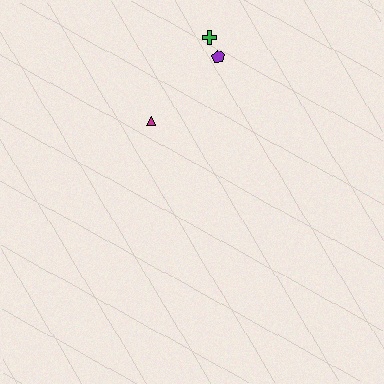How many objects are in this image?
There are 3 objects.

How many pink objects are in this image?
There are no pink objects.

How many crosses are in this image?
There is 1 cross.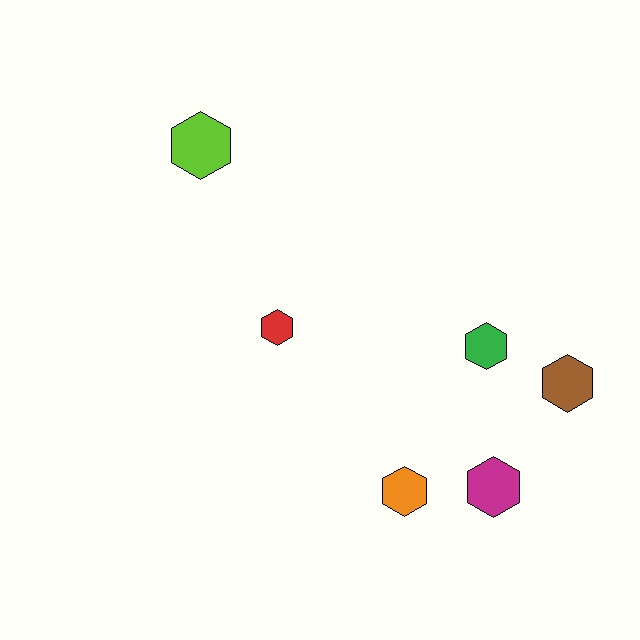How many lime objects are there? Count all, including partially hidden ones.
There is 1 lime object.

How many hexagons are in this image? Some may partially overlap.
There are 6 hexagons.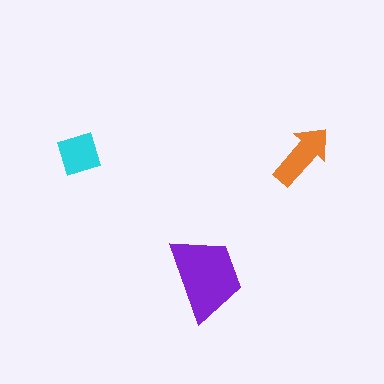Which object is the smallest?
The cyan square.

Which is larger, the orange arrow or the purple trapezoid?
The purple trapezoid.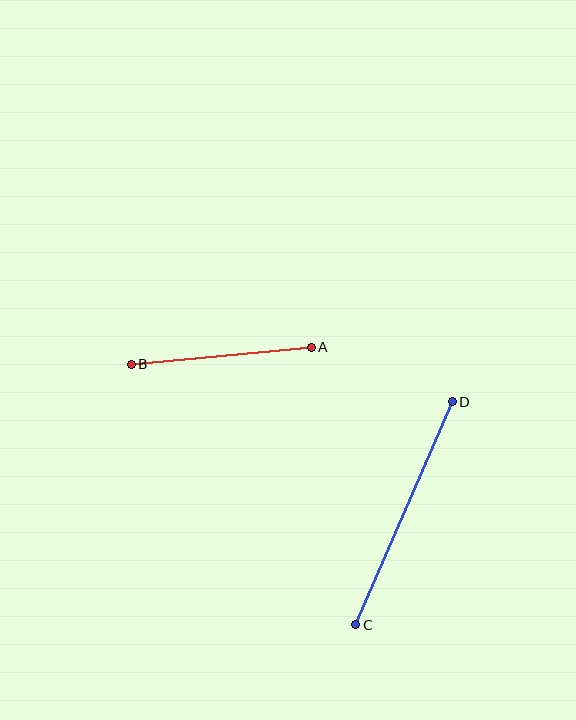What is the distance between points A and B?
The distance is approximately 181 pixels.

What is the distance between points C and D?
The distance is approximately 243 pixels.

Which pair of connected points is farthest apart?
Points C and D are farthest apart.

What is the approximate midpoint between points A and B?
The midpoint is at approximately (221, 356) pixels.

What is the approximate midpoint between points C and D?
The midpoint is at approximately (404, 513) pixels.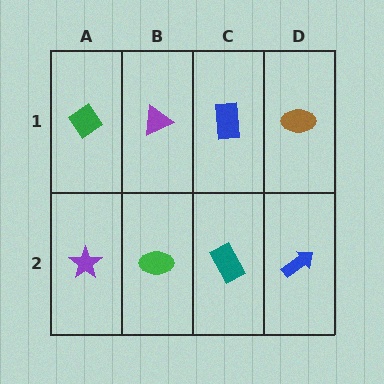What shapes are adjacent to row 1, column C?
A teal rectangle (row 2, column C), a purple triangle (row 1, column B), a brown ellipse (row 1, column D).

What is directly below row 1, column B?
A green ellipse.